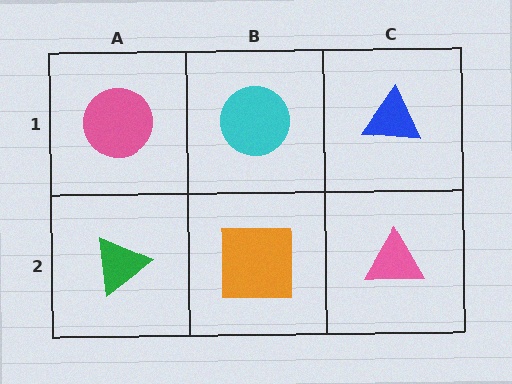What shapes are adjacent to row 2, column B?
A cyan circle (row 1, column B), a green triangle (row 2, column A), a pink triangle (row 2, column C).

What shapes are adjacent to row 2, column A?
A pink circle (row 1, column A), an orange square (row 2, column B).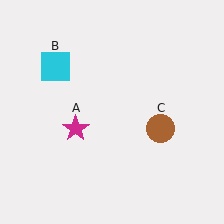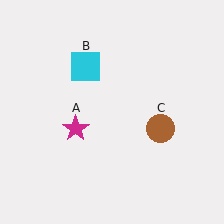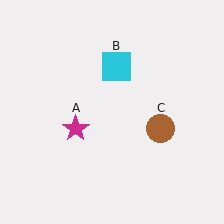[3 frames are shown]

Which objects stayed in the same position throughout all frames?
Magenta star (object A) and brown circle (object C) remained stationary.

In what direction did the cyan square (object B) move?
The cyan square (object B) moved right.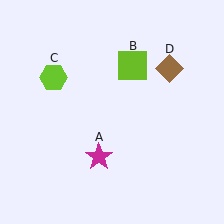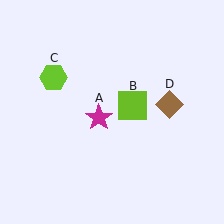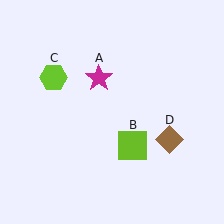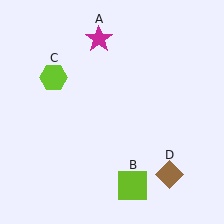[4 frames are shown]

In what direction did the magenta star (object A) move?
The magenta star (object A) moved up.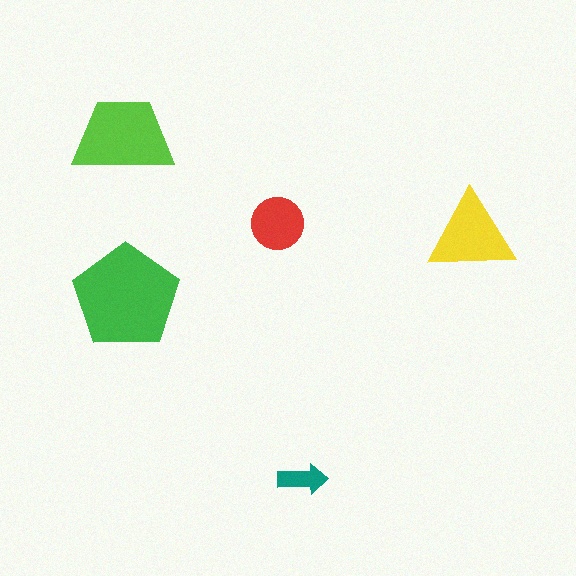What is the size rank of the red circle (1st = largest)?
4th.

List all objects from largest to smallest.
The green pentagon, the lime trapezoid, the yellow triangle, the red circle, the teal arrow.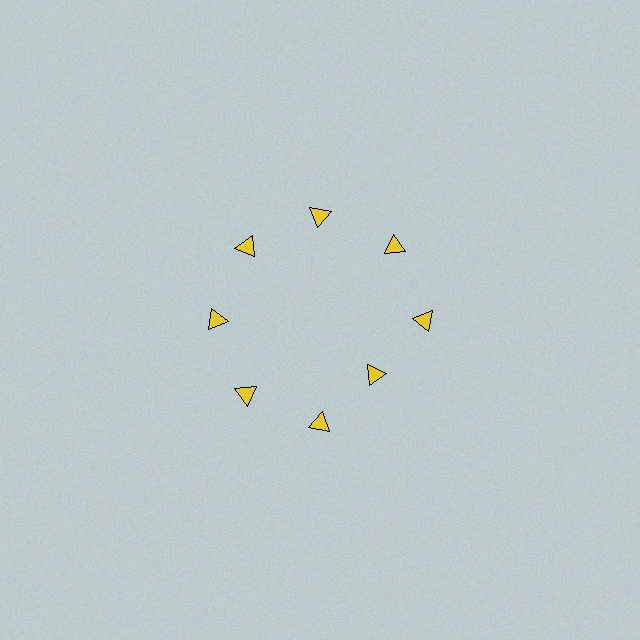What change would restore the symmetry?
The symmetry would be restored by moving it outward, back onto the ring so that all 8 triangles sit at equal angles and equal distance from the center.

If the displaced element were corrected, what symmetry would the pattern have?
It would have 8-fold rotational symmetry — the pattern would map onto itself every 45 degrees.